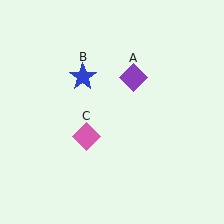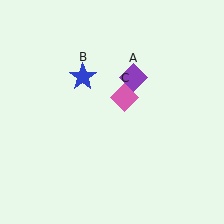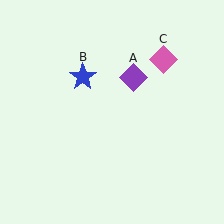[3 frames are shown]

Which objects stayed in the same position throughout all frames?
Purple diamond (object A) and blue star (object B) remained stationary.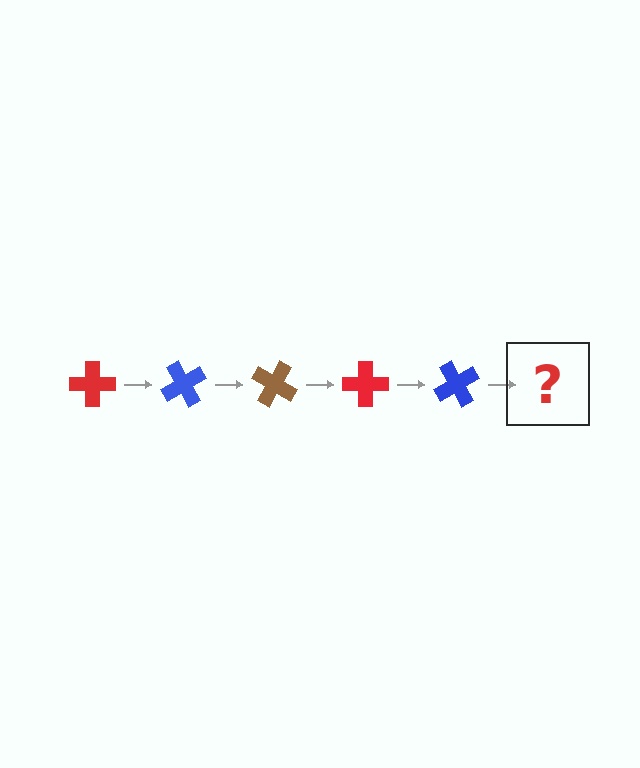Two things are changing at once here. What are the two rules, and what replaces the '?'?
The two rules are that it rotates 60 degrees each step and the color cycles through red, blue, and brown. The '?' should be a brown cross, rotated 300 degrees from the start.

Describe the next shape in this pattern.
It should be a brown cross, rotated 300 degrees from the start.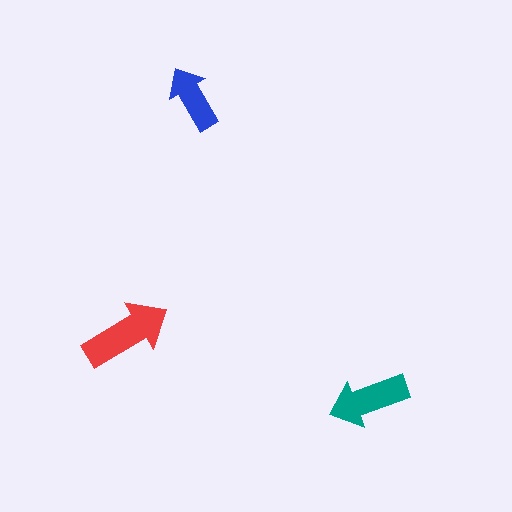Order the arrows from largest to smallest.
the red one, the teal one, the blue one.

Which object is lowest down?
The teal arrow is bottommost.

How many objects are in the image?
There are 3 objects in the image.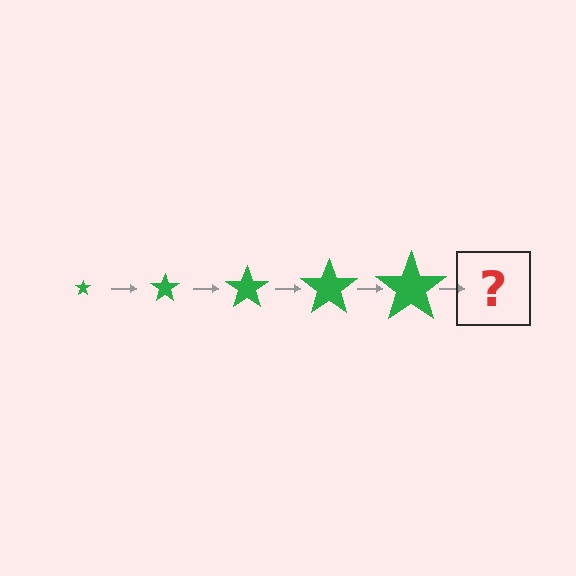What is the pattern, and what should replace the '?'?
The pattern is that the star gets progressively larger each step. The '?' should be a green star, larger than the previous one.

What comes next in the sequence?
The next element should be a green star, larger than the previous one.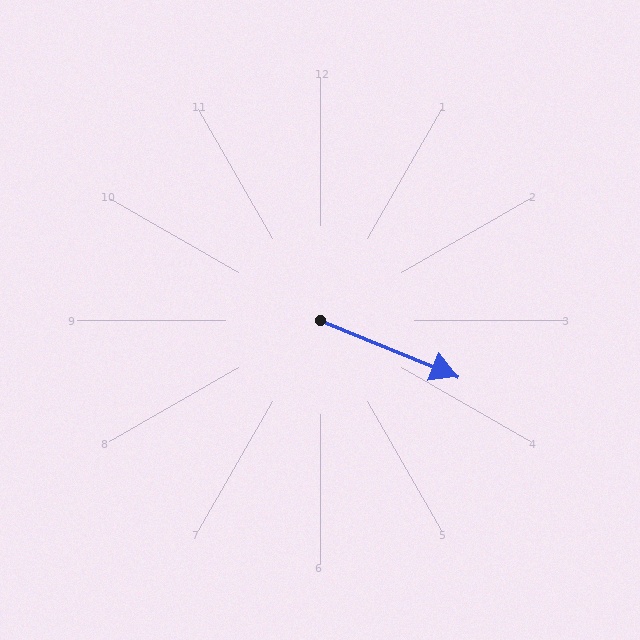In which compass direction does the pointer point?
East.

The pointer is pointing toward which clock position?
Roughly 4 o'clock.